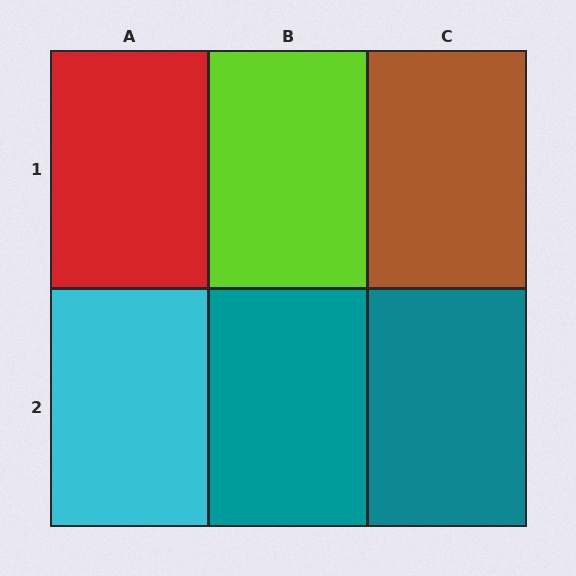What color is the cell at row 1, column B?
Lime.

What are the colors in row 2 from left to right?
Cyan, teal, teal.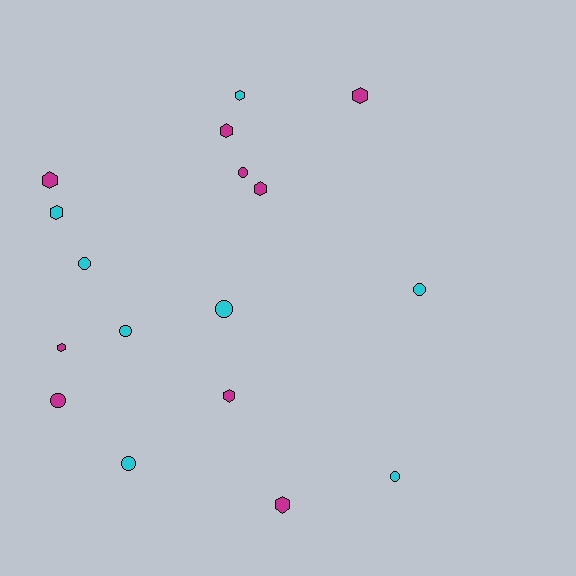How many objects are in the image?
There are 17 objects.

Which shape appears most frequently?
Hexagon, with 9 objects.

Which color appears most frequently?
Magenta, with 9 objects.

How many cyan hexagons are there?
There are 2 cyan hexagons.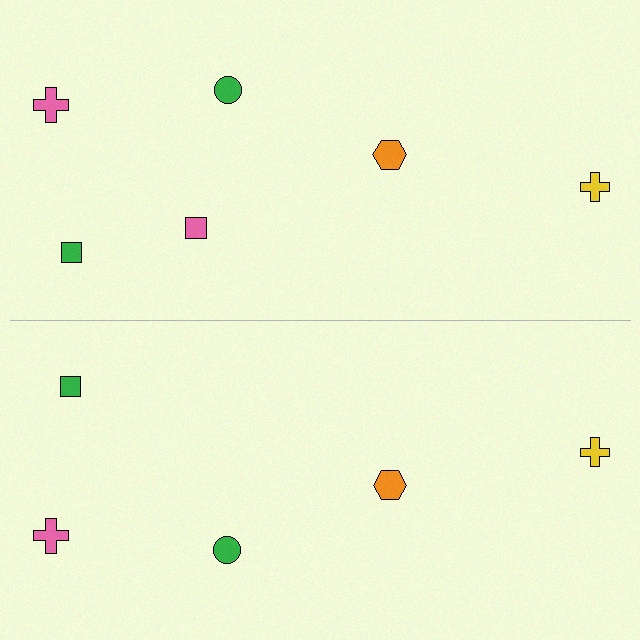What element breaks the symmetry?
A pink square is missing from the bottom side.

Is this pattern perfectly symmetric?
No, the pattern is not perfectly symmetric. A pink square is missing from the bottom side.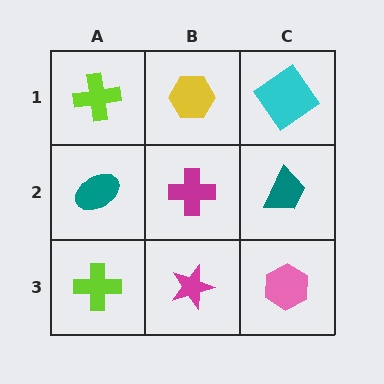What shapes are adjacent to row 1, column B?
A magenta cross (row 2, column B), a lime cross (row 1, column A), a cyan diamond (row 1, column C).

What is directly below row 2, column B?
A magenta star.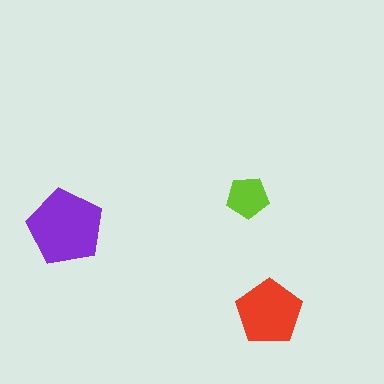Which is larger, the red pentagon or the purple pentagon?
The purple one.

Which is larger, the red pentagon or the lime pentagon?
The red one.